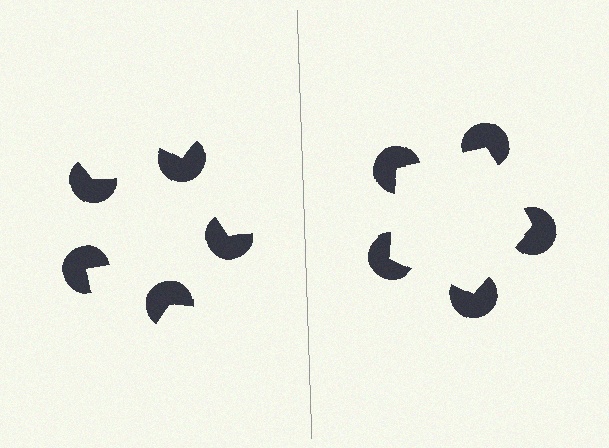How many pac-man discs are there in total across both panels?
10 — 5 on each side.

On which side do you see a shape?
An illusory pentagon appears on the right side. On the left side the wedge cuts are rotated, so no coherent shape forms.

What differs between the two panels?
The pac-man discs are positioned identically on both sides; only the wedge orientations differ. On the right they align to a pentagon; on the left they are misaligned.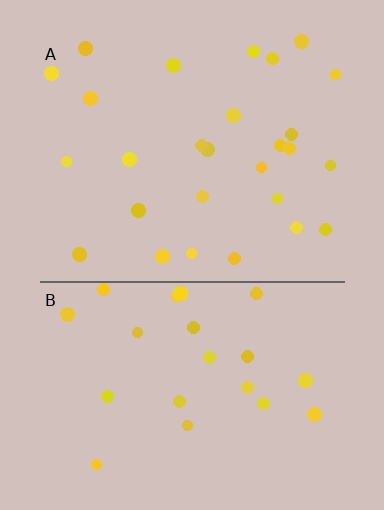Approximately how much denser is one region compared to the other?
Approximately 1.2× — region A over region B.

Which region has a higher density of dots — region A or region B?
A (the top).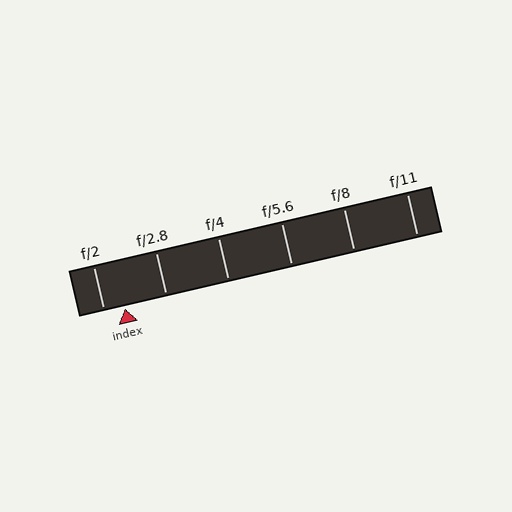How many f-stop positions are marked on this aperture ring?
There are 6 f-stop positions marked.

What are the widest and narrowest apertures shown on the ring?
The widest aperture shown is f/2 and the narrowest is f/11.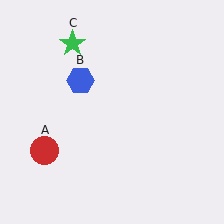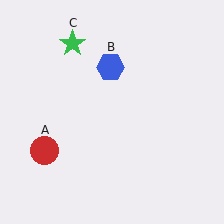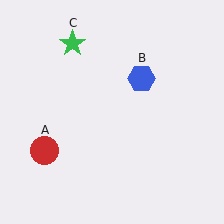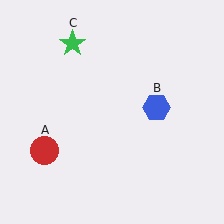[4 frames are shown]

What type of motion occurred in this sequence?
The blue hexagon (object B) rotated clockwise around the center of the scene.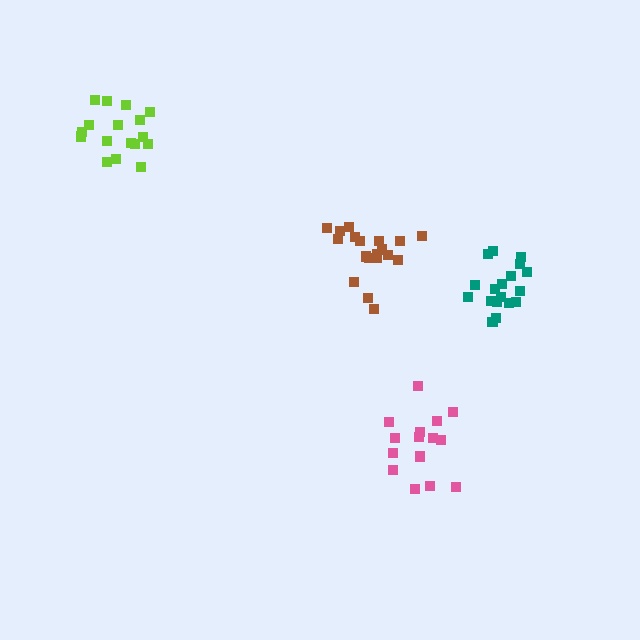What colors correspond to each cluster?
The clusters are colored: brown, pink, lime, teal.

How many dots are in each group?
Group 1: 20 dots, Group 2: 15 dots, Group 3: 17 dots, Group 4: 18 dots (70 total).